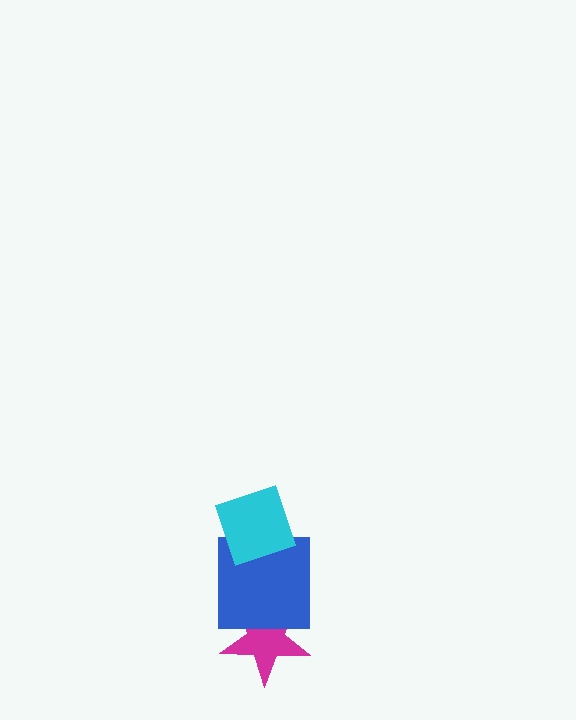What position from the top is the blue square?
The blue square is 2nd from the top.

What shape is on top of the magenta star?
The blue square is on top of the magenta star.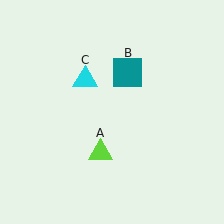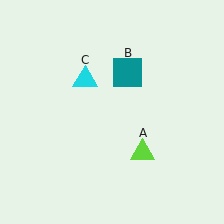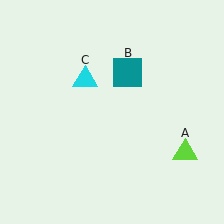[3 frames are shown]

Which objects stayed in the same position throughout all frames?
Teal square (object B) and cyan triangle (object C) remained stationary.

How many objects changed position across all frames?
1 object changed position: lime triangle (object A).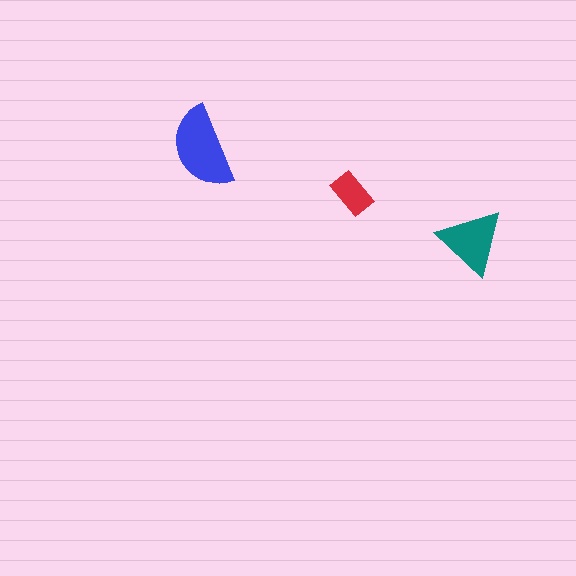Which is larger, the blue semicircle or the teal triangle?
The blue semicircle.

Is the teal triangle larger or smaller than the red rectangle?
Larger.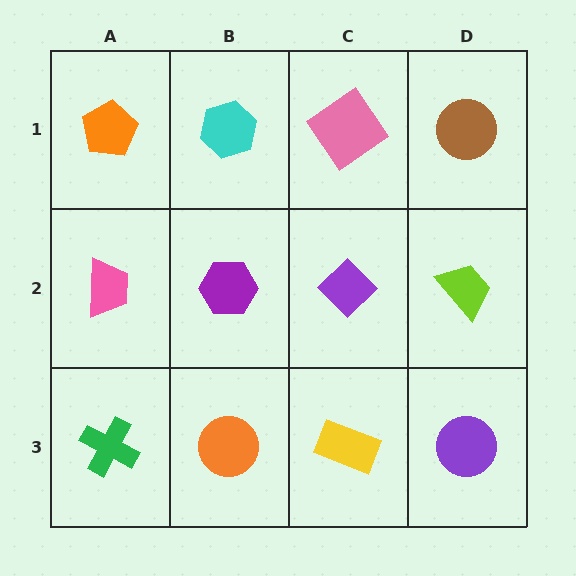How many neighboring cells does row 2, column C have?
4.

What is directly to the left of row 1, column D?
A pink diamond.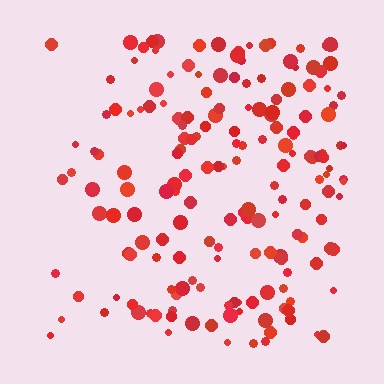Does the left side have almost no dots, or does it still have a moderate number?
Still a moderate number, just noticeably fewer than the right.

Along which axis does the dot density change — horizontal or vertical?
Horizontal.